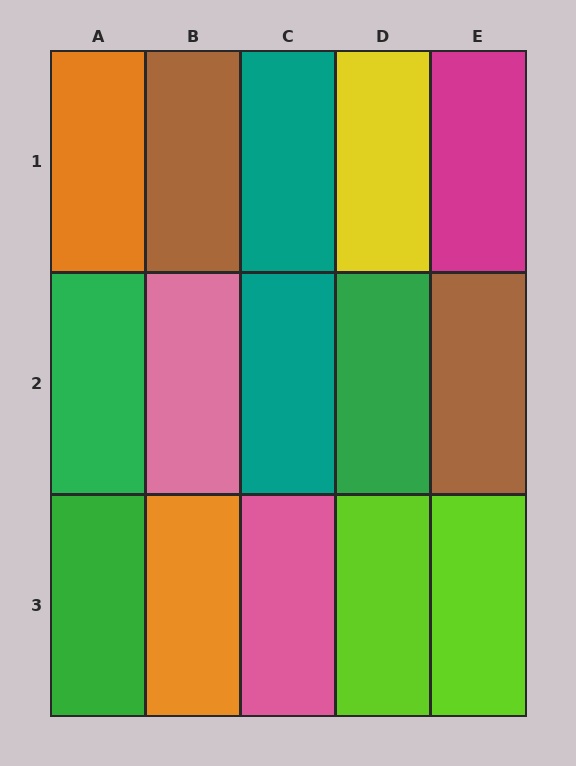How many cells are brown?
2 cells are brown.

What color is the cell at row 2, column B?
Pink.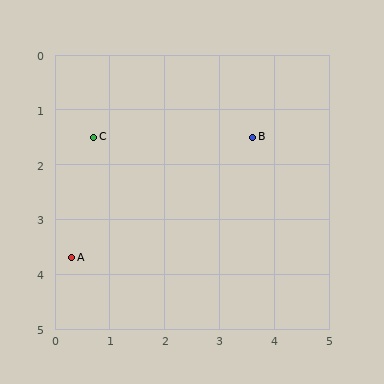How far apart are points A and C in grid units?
Points A and C are about 2.2 grid units apart.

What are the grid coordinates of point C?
Point C is at approximately (0.7, 1.5).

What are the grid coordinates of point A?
Point A is at approximately (0.3, 3.7).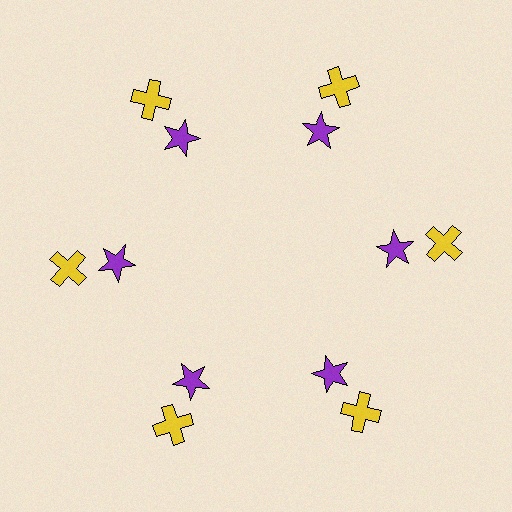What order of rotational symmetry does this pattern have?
This pattern has 6-fold rotational symmetry.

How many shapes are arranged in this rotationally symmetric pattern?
There are 12 shapes, arranged in 6 groups of 2.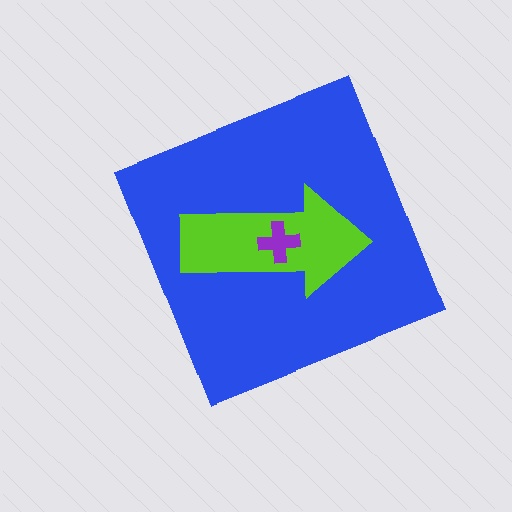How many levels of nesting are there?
3.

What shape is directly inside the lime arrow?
The purple cross.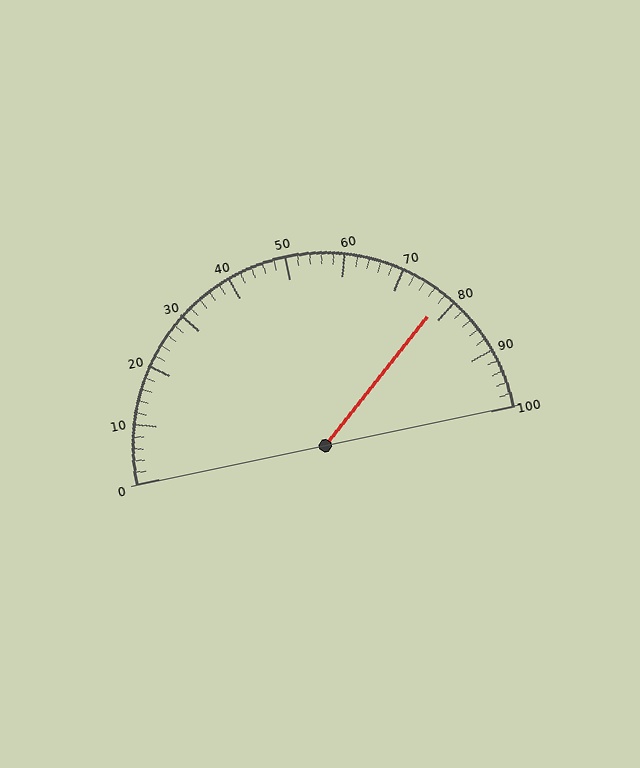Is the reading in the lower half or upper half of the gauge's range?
The reading is in the upper half of the range (0 to 100).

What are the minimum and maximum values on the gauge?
The gauge ranges from 0 to 100.